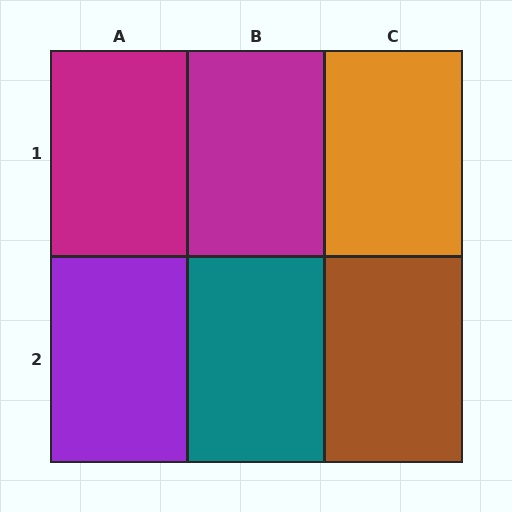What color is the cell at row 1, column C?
Orange.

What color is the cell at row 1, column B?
Magenta.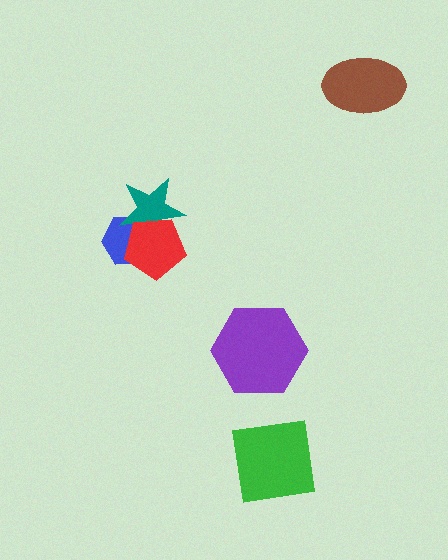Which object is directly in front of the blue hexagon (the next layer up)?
The teal star is directly in front of the blue hexagon.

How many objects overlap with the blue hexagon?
2 objects overlap with the blue hexagon.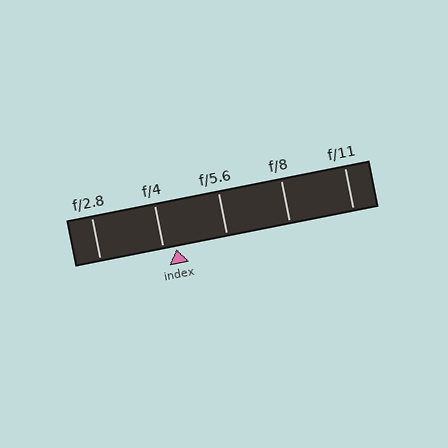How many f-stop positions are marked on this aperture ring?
There are 5 f-stop positions marked.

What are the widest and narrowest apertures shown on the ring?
The widest aperture shown is f/2.8 and the narrowest is f/11.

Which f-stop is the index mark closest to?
The index mark is closest to f/4.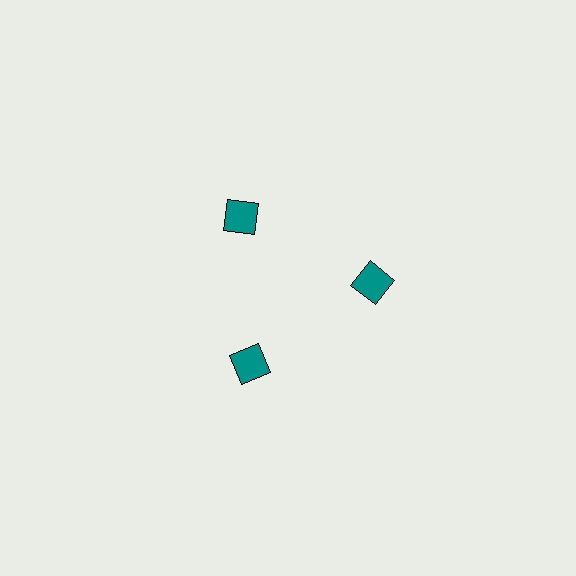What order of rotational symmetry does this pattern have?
This pattern has 3-fold rotational symmetry.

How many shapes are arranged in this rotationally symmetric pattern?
There are 3 shapes, arranged in 3 groups of 1.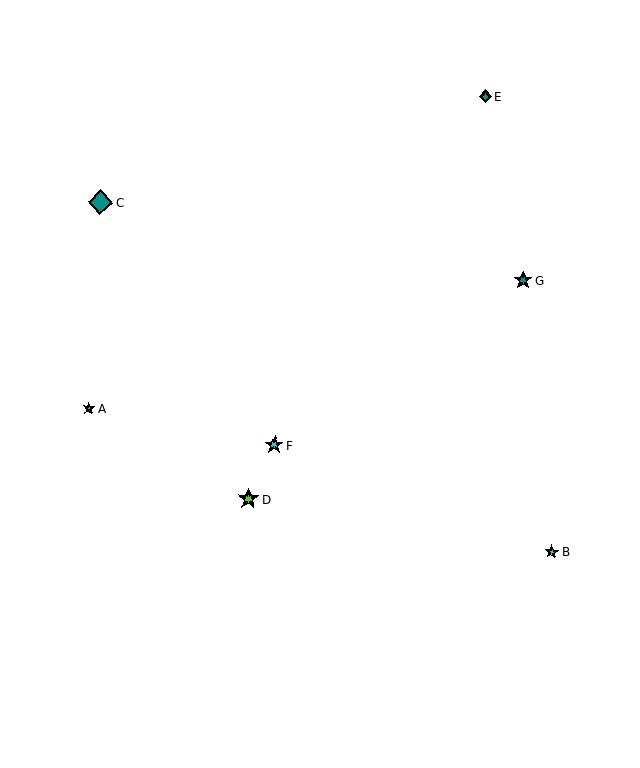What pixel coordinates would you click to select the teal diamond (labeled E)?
Click at (485, 96) to select the teal diamond E.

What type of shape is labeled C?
Shape C is a teal diamond.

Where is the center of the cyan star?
The center of the cyan star is at (552, 552).